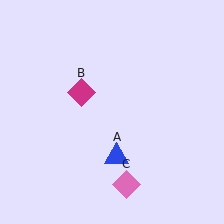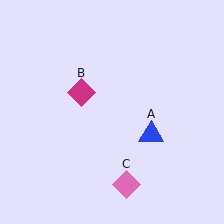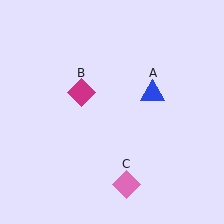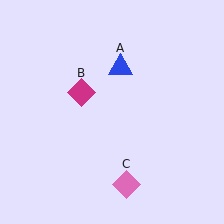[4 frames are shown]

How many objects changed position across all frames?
1 object changed position: blue triangle (object A).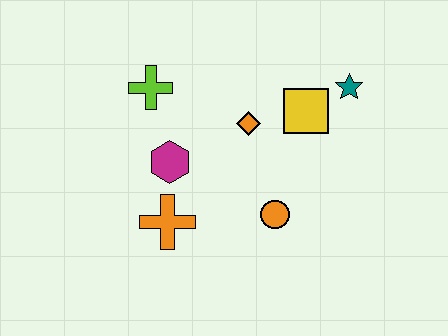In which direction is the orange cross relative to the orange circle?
The orange cross is to the left of the orange circle.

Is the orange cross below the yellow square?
Yes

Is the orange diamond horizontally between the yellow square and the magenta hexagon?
Yes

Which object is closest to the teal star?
The yellow square is closest to the teal star.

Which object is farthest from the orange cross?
The teal star is farthest from the orange cross.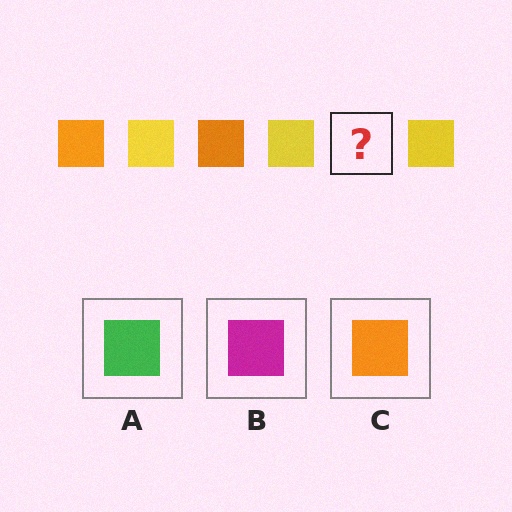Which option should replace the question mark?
Option C.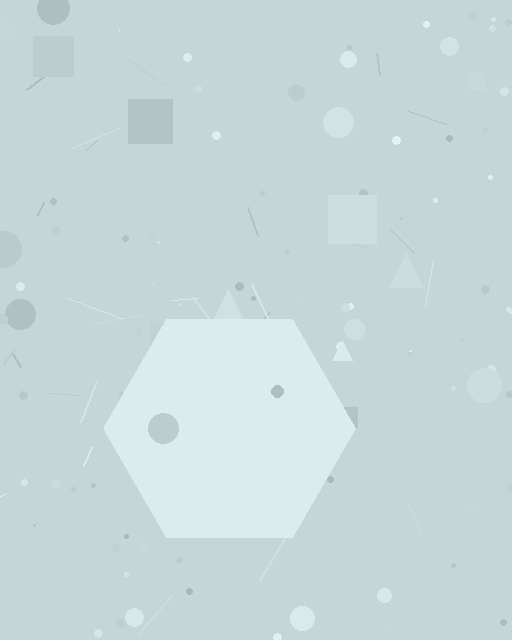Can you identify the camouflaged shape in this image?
The camouflaged shape is a hexagon.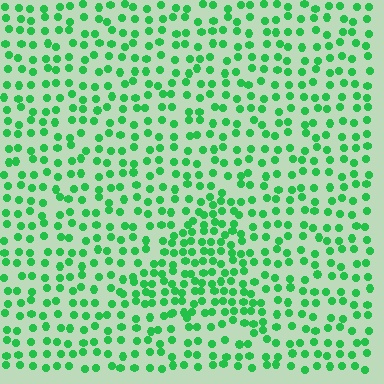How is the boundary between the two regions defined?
The boundary is defined by a change in element density (approximately 1.7x ratio). All elements are the same color, size, and shape.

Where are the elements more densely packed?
The elements are more densely packed inside the triangle boundary.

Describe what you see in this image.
The image contains small green elements arranged at two different densities. A triangle-shaped region is visible where the elements are more densely packed than the surrounding area.